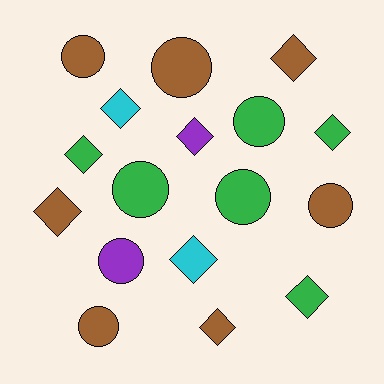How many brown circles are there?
There are 4 brown circles.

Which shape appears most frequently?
Diamond, with 9 objects.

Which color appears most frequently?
Brown, with 7 objects.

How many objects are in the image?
There are 17 objects.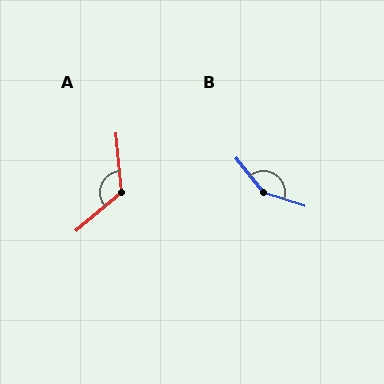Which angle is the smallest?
A, at approximately 126 degrees.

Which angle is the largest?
B, at approximately 147 degrees.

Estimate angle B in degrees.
Approximately 147 degrees.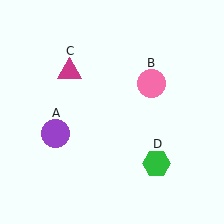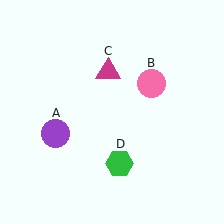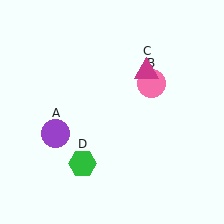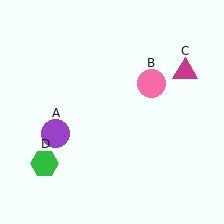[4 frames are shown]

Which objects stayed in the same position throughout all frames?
Purple circle (object A) and pink circle (object B) remained stationary.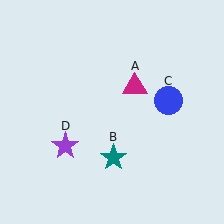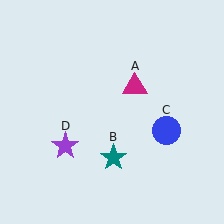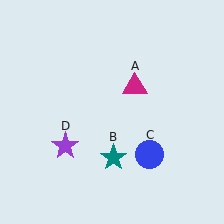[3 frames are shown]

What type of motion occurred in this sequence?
The blue circle (object C) rotated clockwise around the center of the scene.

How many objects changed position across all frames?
1 object changed position: blue circle (object C).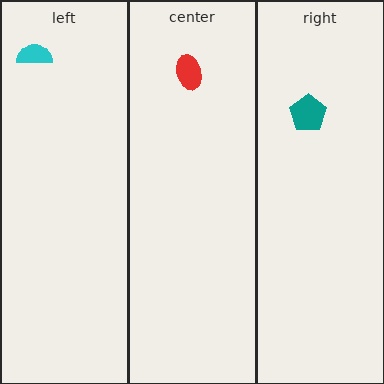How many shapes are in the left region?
1.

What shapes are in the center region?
The red ellipse.